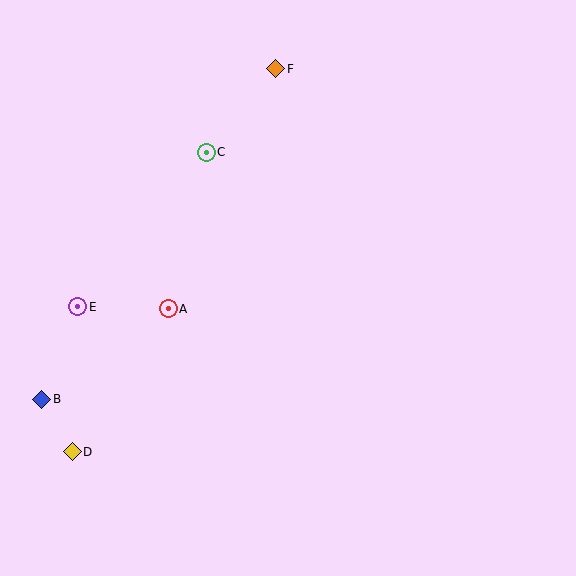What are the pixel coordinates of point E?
Point E is at (78, 307).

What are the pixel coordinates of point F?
Point F is at (276, 69).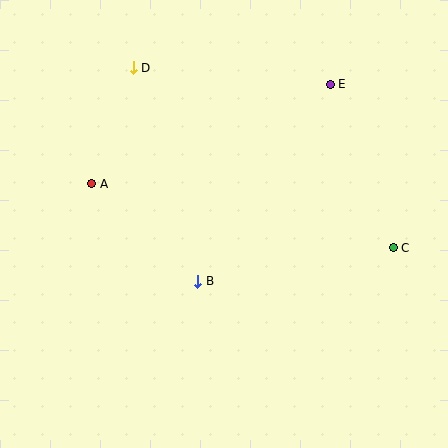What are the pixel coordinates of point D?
Point D is at (133, 68).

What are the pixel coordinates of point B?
Point B is at (198, 281).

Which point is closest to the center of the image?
Point B at (198, 281) is closest to the center.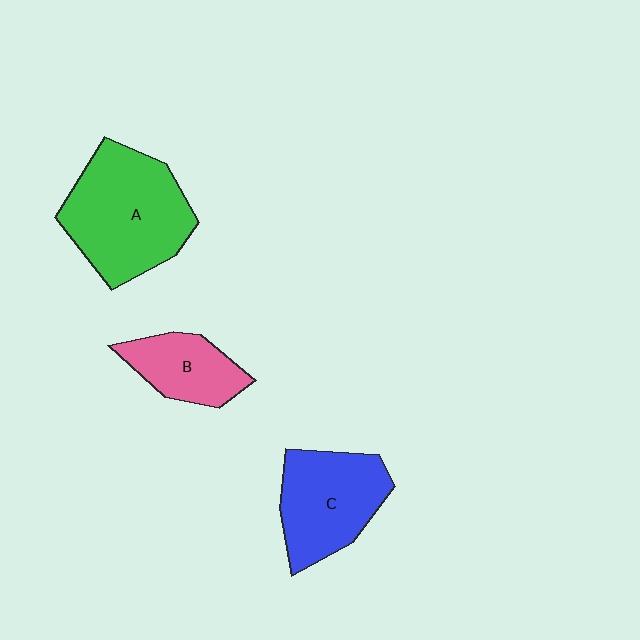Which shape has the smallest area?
Shape B (pink).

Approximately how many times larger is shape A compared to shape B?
Approximately 2.0 times.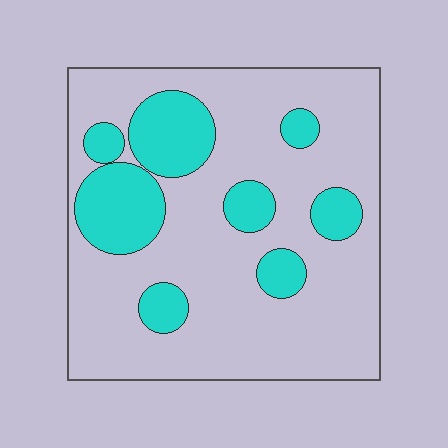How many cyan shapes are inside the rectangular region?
8.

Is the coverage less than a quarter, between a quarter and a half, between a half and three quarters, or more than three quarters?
Less than a quarter.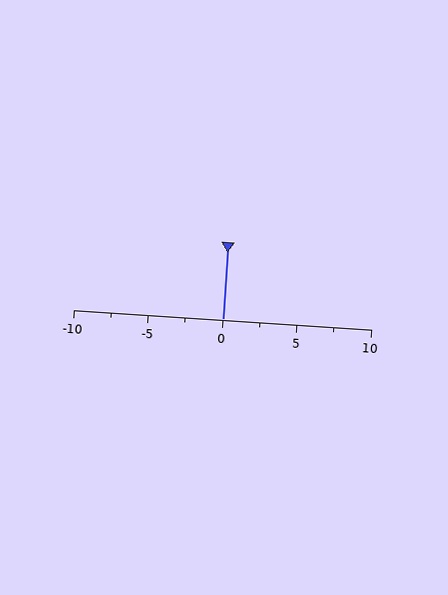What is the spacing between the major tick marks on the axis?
The major ticks are spaced 5 apart.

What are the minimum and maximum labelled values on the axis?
The axis runs from -10 to 10.